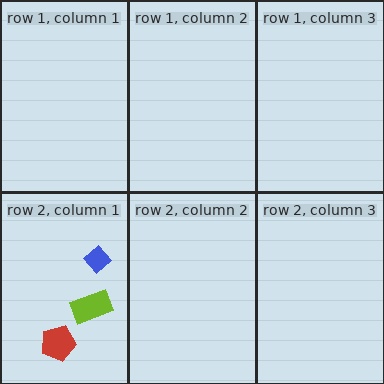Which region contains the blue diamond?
The row 2, column 1 region.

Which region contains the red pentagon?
The row 2, column 1 region.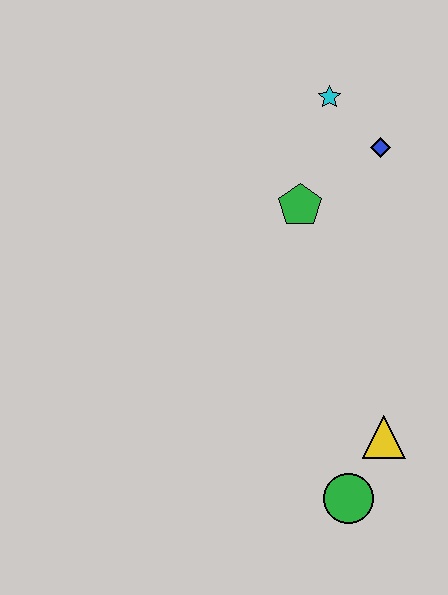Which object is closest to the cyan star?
The blue diamond is closest to the cyan star.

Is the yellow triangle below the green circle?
No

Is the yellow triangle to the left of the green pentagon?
No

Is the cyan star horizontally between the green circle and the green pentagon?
Yes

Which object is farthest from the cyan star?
The green circle is farthest from the cyan star.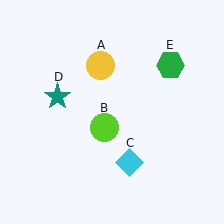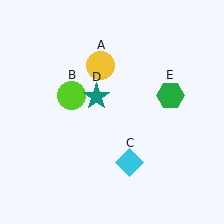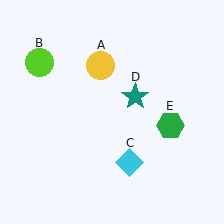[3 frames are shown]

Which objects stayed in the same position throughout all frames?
Yellow circle (object A) and cyan diamond (object C) remained stationary.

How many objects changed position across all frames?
3 objects changed position: lime circle (object B), teal star (object D), green hexagon (object E).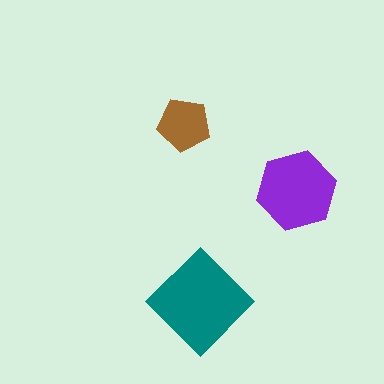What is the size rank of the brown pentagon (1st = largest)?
3rd.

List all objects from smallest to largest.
The brown pentagon, the purple hexagon, the teal diamond.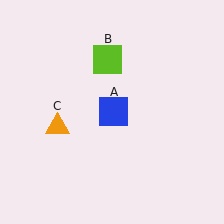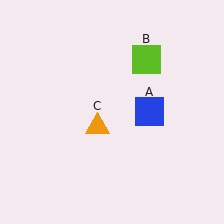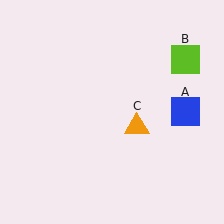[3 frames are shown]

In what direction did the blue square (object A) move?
The blue square (object A) moved right.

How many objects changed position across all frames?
3 objects changed position: blue square (object A), lime square (object B), orange triangle (object C).